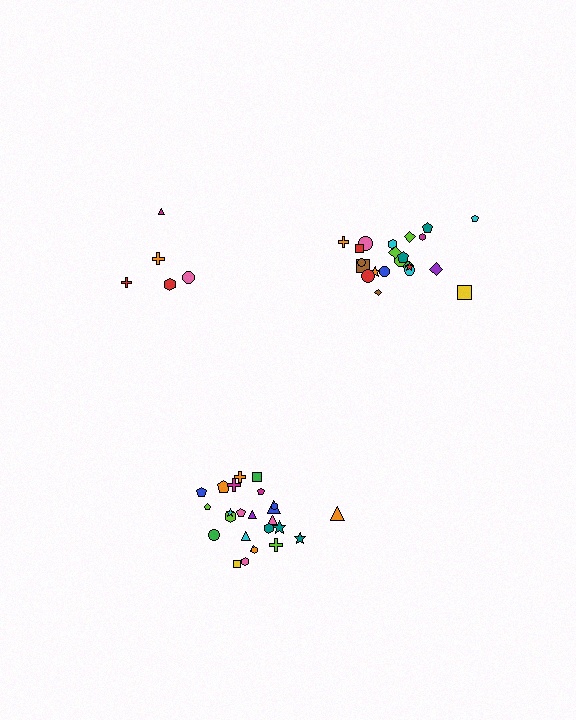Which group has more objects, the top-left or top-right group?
The top-right group.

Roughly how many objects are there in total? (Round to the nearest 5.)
Roughly 50 objects in total.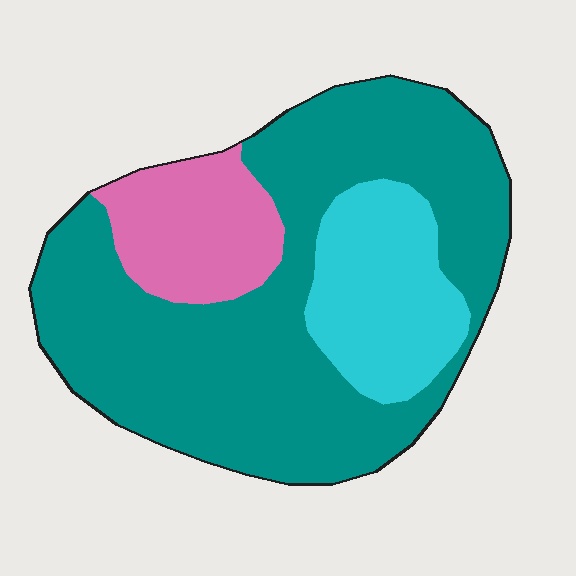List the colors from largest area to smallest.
From largest to smallest: teal, cyan, pink.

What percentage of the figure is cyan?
Cyan takes up about one fifth (1/5) of the figure.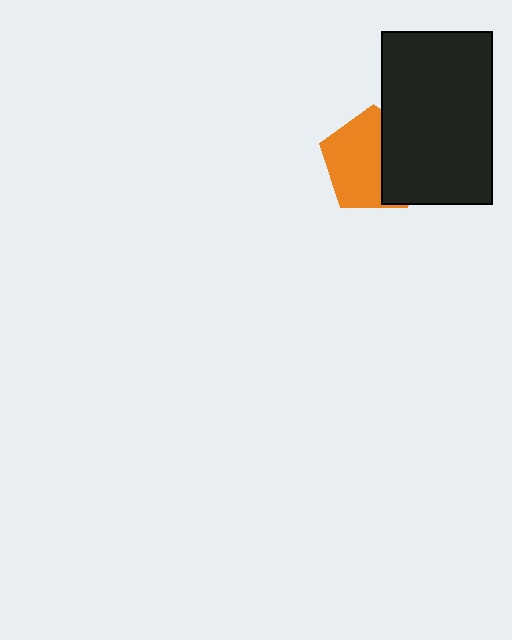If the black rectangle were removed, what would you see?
You would see the complete orange pentagon.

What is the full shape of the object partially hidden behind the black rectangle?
The partially hidden object is an orange pentagon.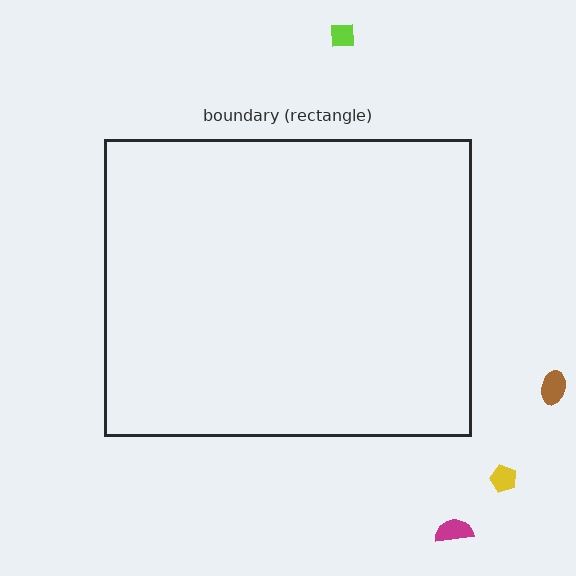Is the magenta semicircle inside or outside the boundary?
Outside.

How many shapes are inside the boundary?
0 inside, 4 outside.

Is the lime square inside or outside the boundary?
Outside.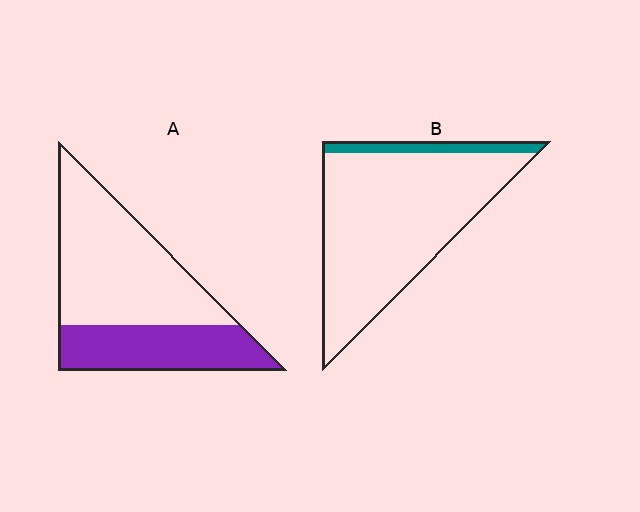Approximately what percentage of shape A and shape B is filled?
A is approximately 35% and B is approximately 10%.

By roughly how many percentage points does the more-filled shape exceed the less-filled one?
By roughly 25 percentage points (A over B).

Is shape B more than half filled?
No.